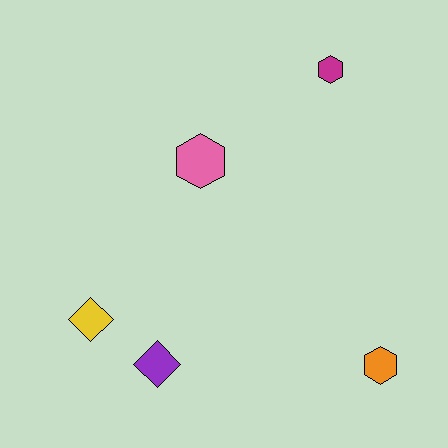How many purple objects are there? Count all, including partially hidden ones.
There is 1 purple object.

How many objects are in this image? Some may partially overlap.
There are 5 objects.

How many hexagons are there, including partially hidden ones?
There are 3 hexagons.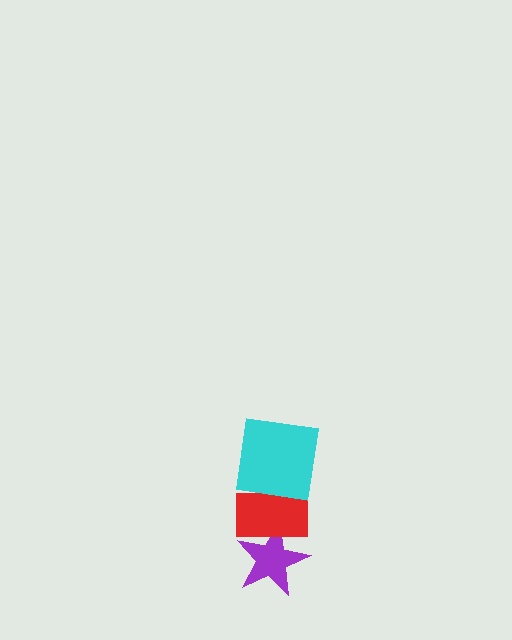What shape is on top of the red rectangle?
The cyan square is on top of the red rectangle.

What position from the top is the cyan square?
The cyan square is 1st from the top.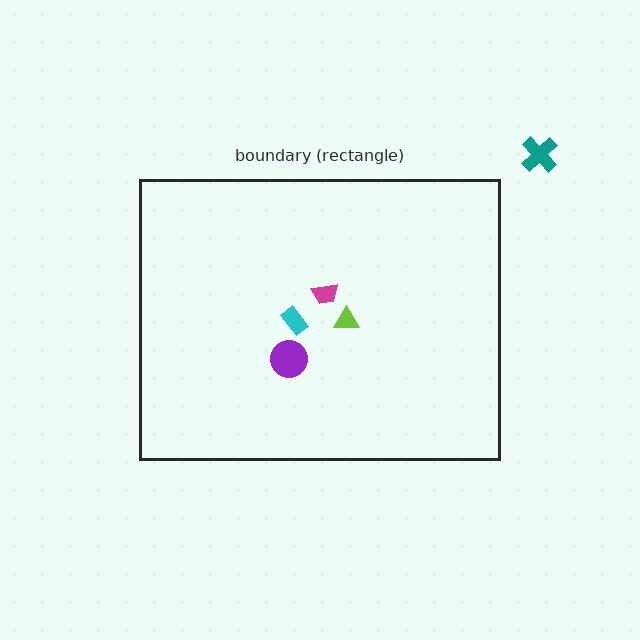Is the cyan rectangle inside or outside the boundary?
Inside.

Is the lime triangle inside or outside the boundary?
Inside.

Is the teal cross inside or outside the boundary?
Outside.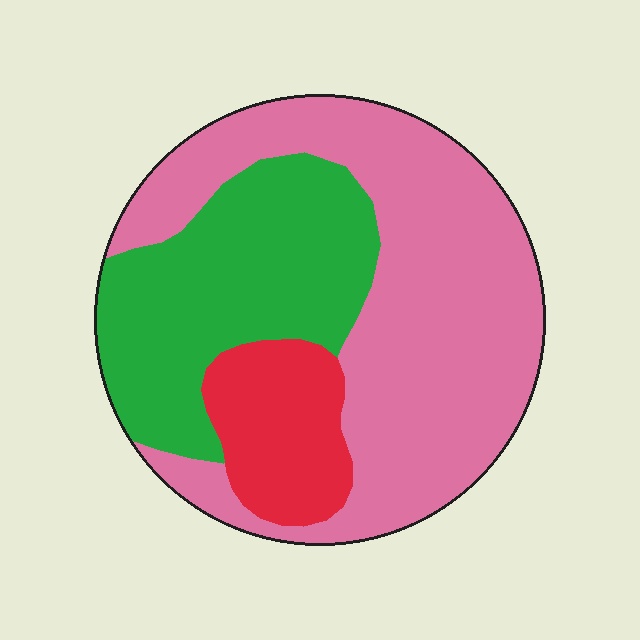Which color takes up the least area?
Red, at roughly 15%.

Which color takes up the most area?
Pink, at roughly 55%.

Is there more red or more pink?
Pink.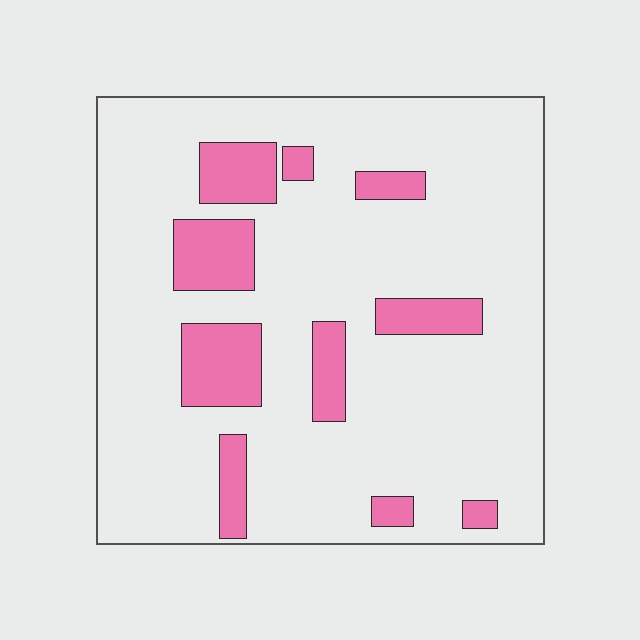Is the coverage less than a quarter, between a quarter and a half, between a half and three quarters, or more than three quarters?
Less than a quarter.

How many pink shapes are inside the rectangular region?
10.